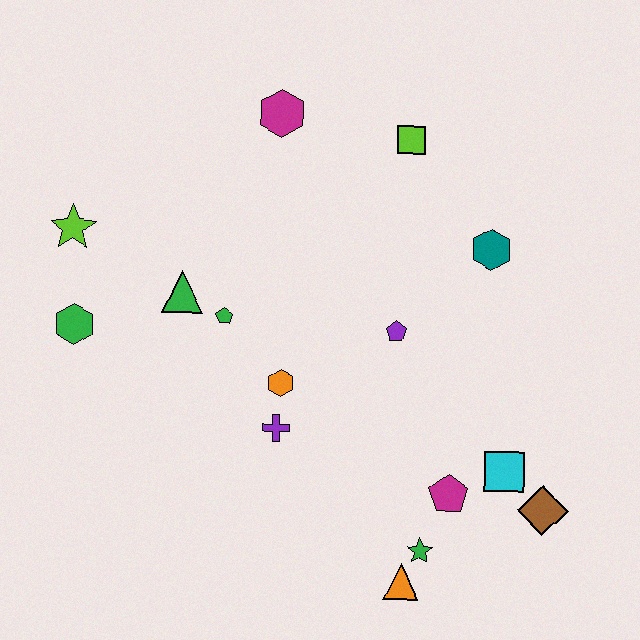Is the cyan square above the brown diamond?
Yes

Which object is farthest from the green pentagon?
The brown diamond is farthest from the green pentagon.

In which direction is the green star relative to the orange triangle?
The green star is above the orange triangle.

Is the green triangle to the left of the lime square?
Yes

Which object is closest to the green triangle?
The green pentagon is closest to the green triangle.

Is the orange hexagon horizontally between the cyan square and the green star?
No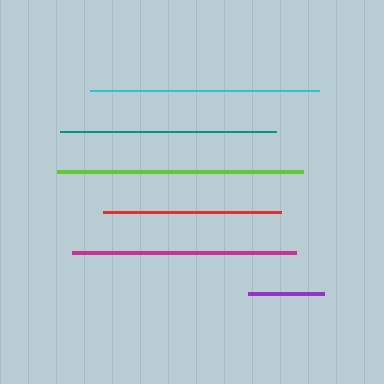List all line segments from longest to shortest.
From longest to shortest: lime, cyan, magenta, teal, red, purple.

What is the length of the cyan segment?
The cyan segment is approximately 229 pixels long.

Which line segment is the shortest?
The purple line is the shortest at approximately 76 pixels.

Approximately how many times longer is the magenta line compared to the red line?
The magenta line is approximately 1.3 times the length of the red line.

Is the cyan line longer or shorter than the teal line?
The cyan line is longer than the teal line.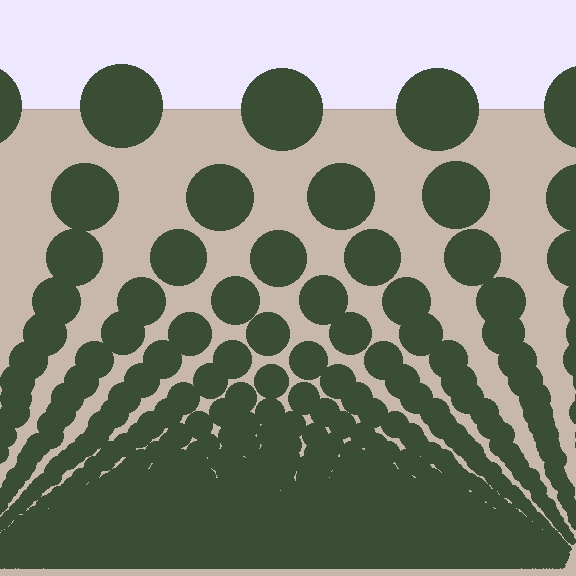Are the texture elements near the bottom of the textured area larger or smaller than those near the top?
Smaller. The gradient is inverted — elements near the bottom are smaller and denser.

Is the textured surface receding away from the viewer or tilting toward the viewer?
The surface appears to tilt toward the viewer. Texture elements get larger and sparser toward the top.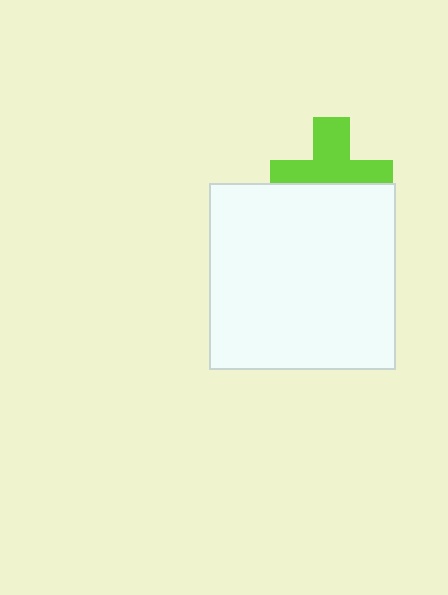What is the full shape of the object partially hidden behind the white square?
The partially hidden object is a lime cross.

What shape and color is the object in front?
The object in front is a white square.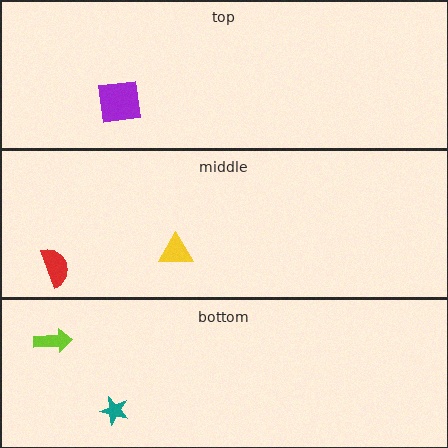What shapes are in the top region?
The purple square.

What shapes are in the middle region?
The yellow triangle, the red semicircle.